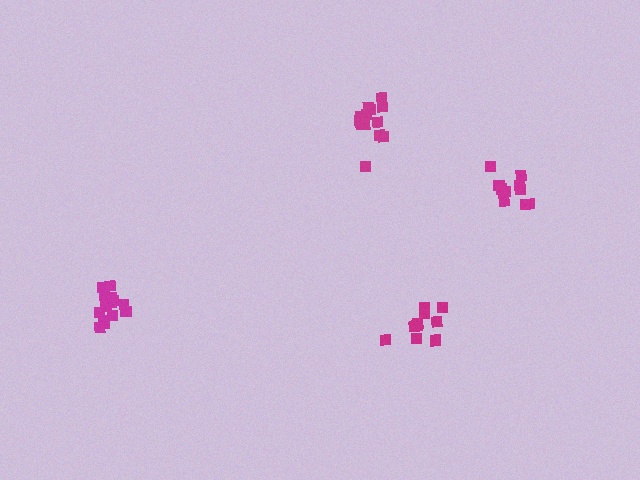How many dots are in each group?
Group 1: 10 dots, Group 2: 15 dots, Group 3: 10 dots, Group 4: 14 dots (49 total).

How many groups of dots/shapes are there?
There are 4 groups.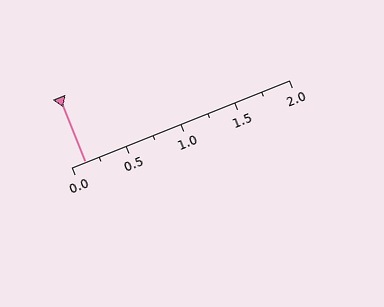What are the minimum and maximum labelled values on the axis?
The axis runs from 0.0 to 2.0.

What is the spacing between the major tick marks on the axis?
The major ticks are spaced 0.5 apart.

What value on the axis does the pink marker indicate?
The marker indicates approximately 0.12.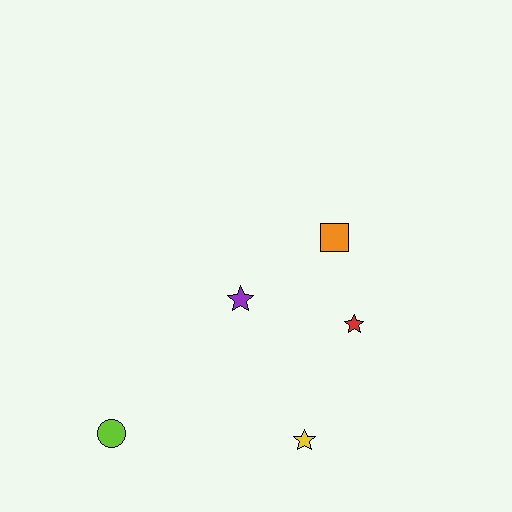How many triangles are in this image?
There are no triangles.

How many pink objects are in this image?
There are no pink objects.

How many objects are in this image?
There are 5 objects.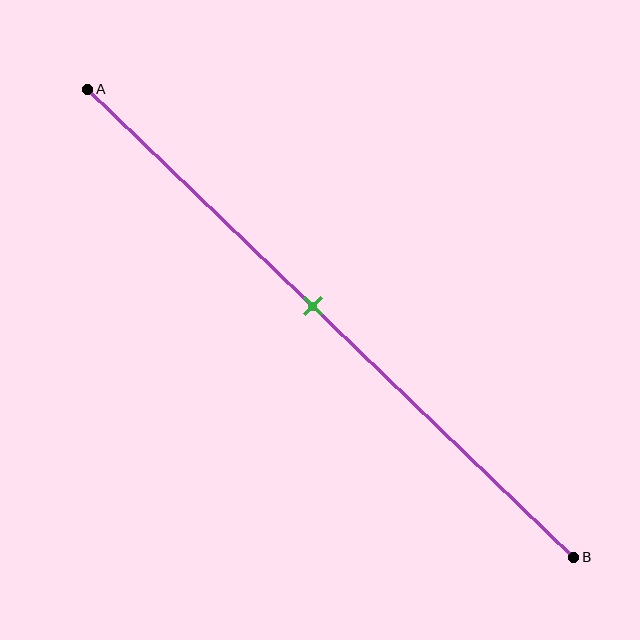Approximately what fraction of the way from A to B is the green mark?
The green mark is approximately 45% of the way from A to B.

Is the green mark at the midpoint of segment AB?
No, the mark is at about 45% from A, not at the 50% midpoint.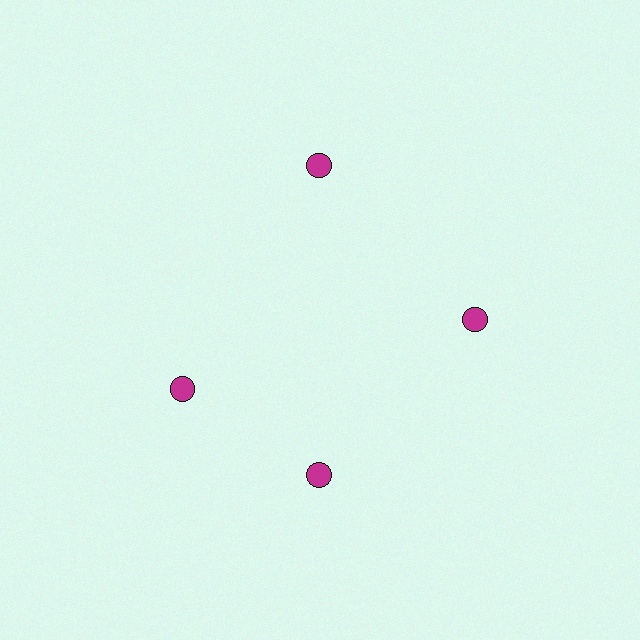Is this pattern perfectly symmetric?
No. The 4 magenta circles are arranged in a ring, but one element near the 9 o'clock position is rotated out of alignment along the ring, breaking the 4-fold rotational symmetry.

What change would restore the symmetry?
The symmetry would be restored by rotating it back into even spacing with its neighbors so that all 4 circles sit at equal angles and equal distance from the center.